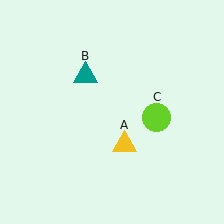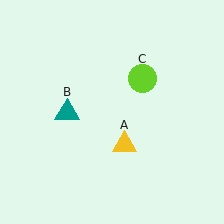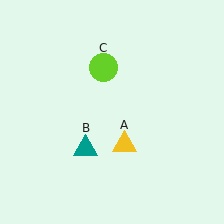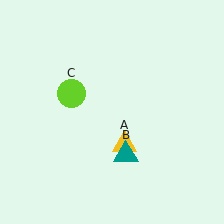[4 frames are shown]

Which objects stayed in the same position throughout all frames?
Yellow triangle (object A) remained stationary.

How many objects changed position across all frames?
2 objects changed position: teal triangle (object B), lime circle (object C).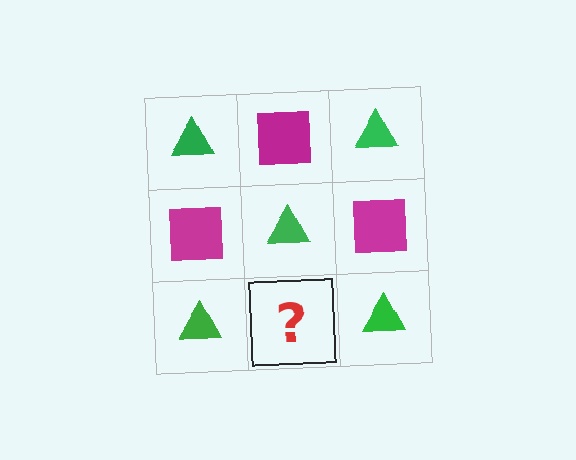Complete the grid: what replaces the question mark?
The question mark should be replaced with a magenta square.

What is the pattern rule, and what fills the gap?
The rule is that it alternates green triangle and magenta square in a checkerboard pattern. The gap should be filled with a magenta square.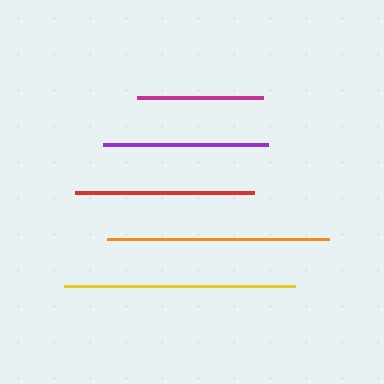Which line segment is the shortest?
The magenta line is the shortest at approximately 127 pixels.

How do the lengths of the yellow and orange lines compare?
The yellow and orange lines are approximately the same length.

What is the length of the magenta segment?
The magenta segment is approximately 127 pixels long.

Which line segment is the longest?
The yellow line is the longest at approximately 231 pixels.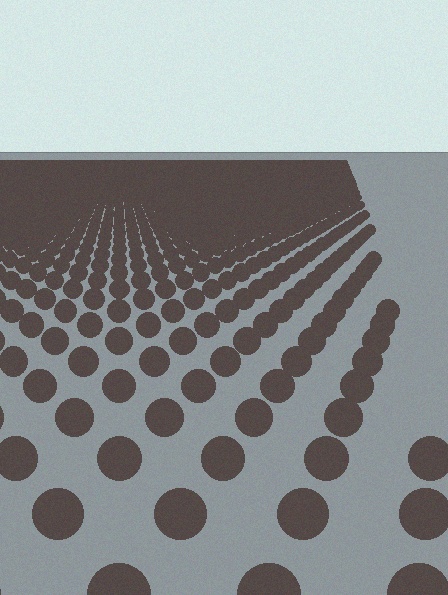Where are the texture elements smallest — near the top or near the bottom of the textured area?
Near the top.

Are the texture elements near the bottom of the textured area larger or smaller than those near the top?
Larger. Near the bottom, elements are closer to the viewer and appear at a bigger on-screen size.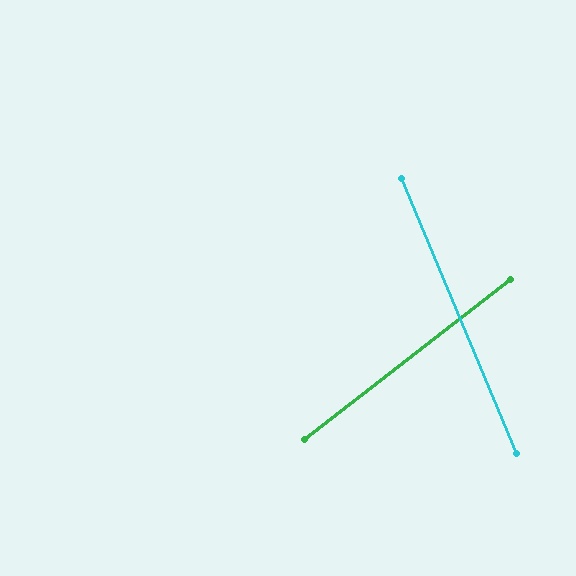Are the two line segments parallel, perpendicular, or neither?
Neither parallel nor perpendicular — they differ by about 75°.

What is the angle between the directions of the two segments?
Approximately 75 degrees.